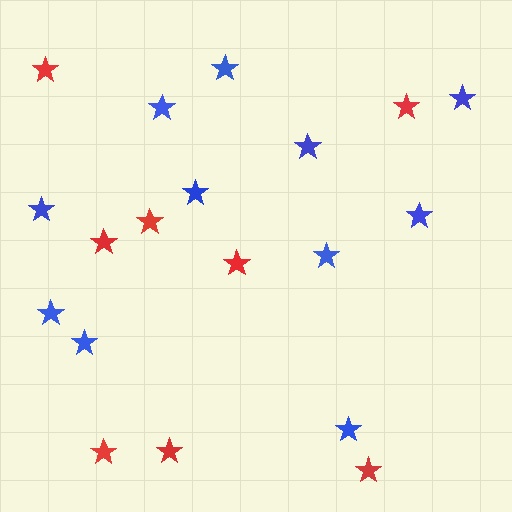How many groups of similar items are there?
There are 2 groups: one group of blue stars (11) and one group of red stars (8).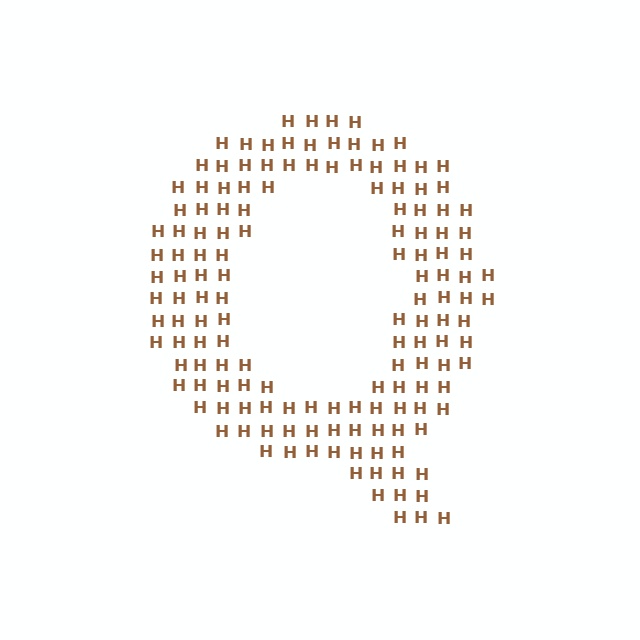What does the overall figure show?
The overall figure shows the letter Q.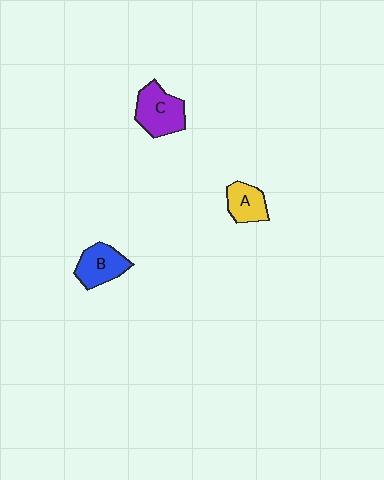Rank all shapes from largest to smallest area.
From largest to smallest: C (purple), B (blue), A (yellow).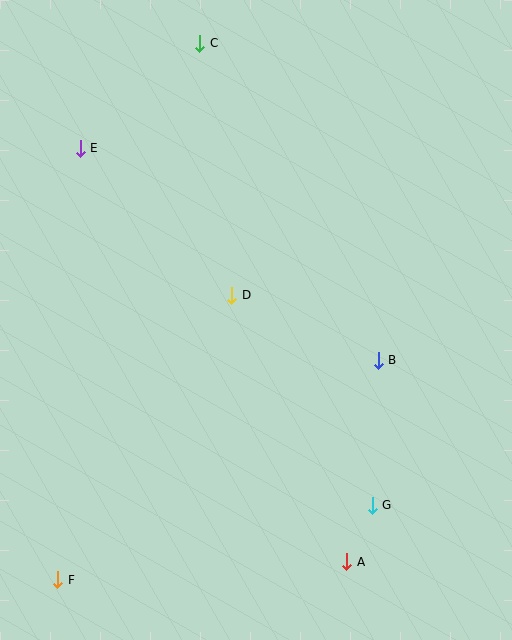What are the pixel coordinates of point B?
Point B is at (378, 360).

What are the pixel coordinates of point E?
Point E is at (80, 148).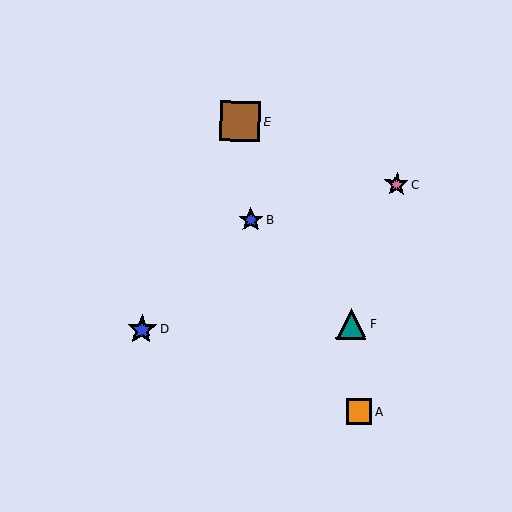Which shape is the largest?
The brown square (labeled E) is the largest.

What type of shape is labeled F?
Shape F is a teal triangle.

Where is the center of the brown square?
The center of the brown square is at (240, 121).